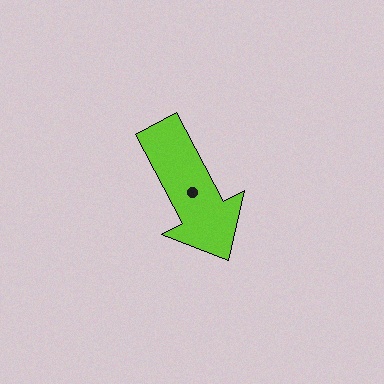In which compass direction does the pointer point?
Southeast.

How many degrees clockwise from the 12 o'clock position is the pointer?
Approximately 152 degrees.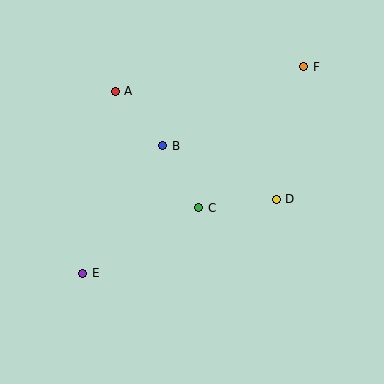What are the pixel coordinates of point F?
Point F is at (304, 67).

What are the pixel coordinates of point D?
Point D is at (276, 199).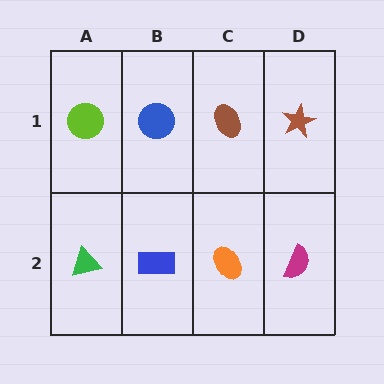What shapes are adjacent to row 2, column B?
A blue circle (row 1, column B), a green triangle (row 2, column A), an orange ellipse (row 2, column C).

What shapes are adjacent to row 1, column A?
A green triangle (row 2, column A), a blue circle (row 1, column B).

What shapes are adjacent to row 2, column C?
A brown ellipse (row 1, column C), a blue rectangle (row 2, column B), a magenta semicircle (row 2, column D).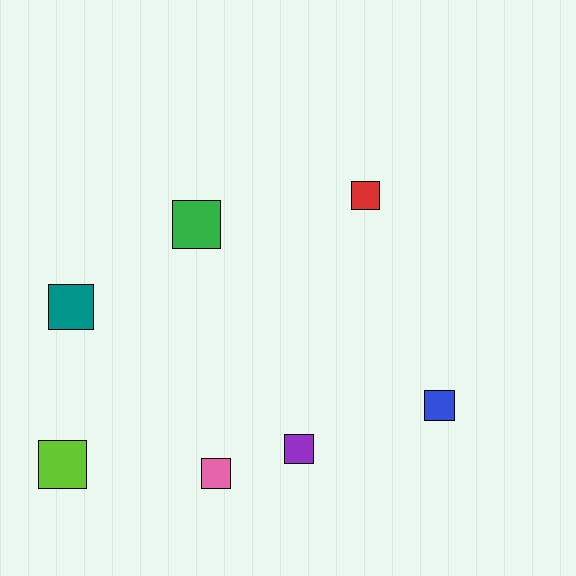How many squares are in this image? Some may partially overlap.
There are 7 squares.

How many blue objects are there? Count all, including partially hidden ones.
There is 1 blue object.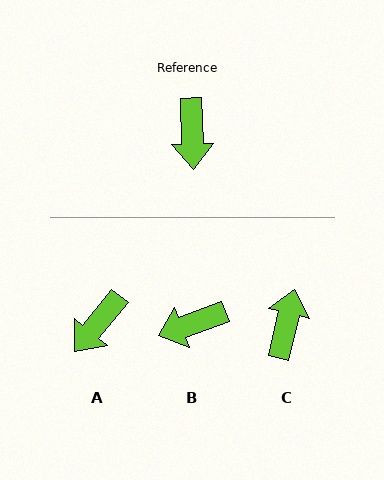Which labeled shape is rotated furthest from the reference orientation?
C, about 165 degrees away.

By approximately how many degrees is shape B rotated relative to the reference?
Approximately 72 degrees clockwise.